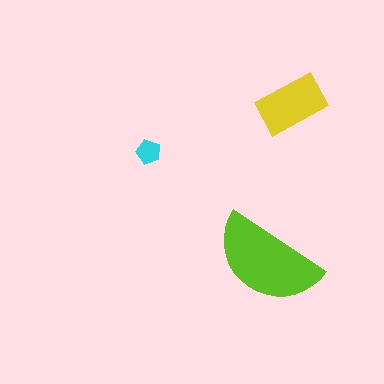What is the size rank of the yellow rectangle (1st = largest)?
2nd.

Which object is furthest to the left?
The cyan pentagon is leftmost.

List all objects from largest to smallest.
The lime semicircle, the yellow rectangle, the cyan pentagon.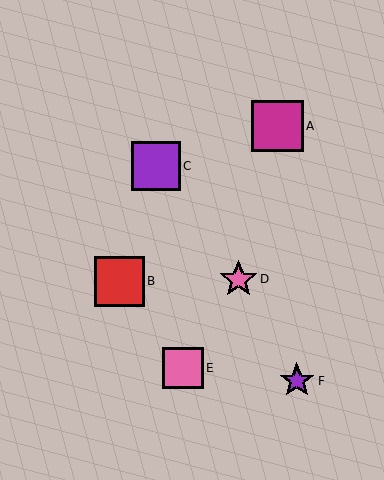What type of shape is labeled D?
Shape D is a pink star.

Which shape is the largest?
The magenta square (labeled A) is the largest.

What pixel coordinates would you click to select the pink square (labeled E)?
Click at (183, 368) to select the pink square E.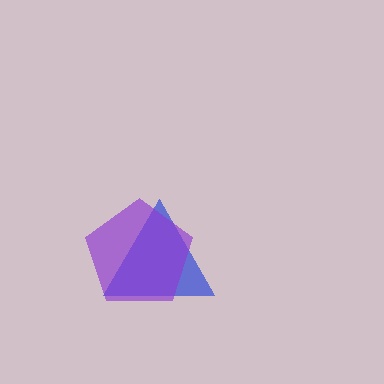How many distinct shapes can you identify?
There are 2 distinct shapes: a blue triangle, a purple pentagon.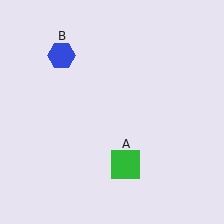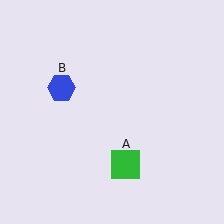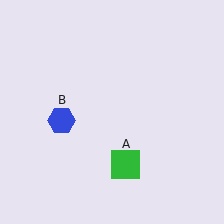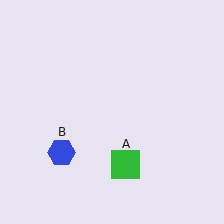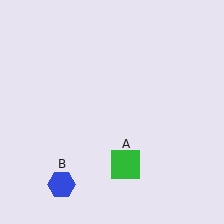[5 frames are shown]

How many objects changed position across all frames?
1 object changed position: blue hexagon (object B).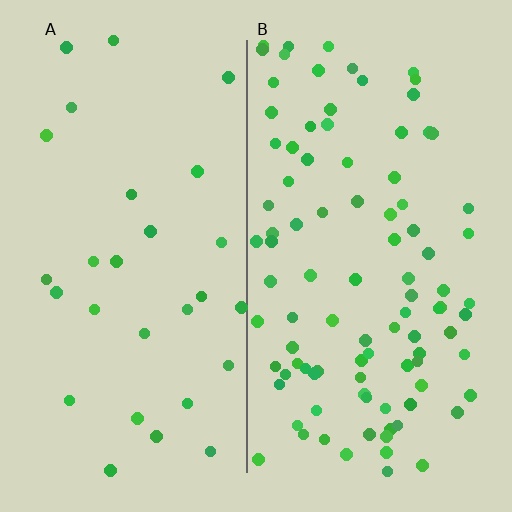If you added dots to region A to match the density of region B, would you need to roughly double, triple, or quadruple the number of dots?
Approximately triple.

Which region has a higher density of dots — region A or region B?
B (the right).